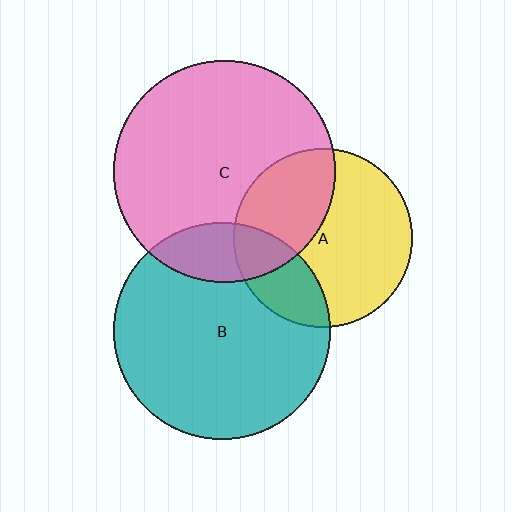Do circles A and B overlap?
Yes.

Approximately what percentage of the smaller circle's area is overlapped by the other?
Approximately 25%.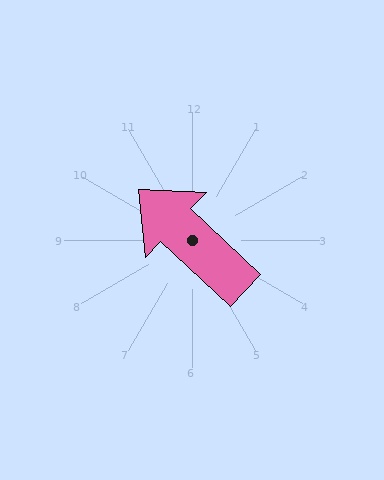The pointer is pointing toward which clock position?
Roughly 10 o'clock.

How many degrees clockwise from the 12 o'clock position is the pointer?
Approximately 313 degrees.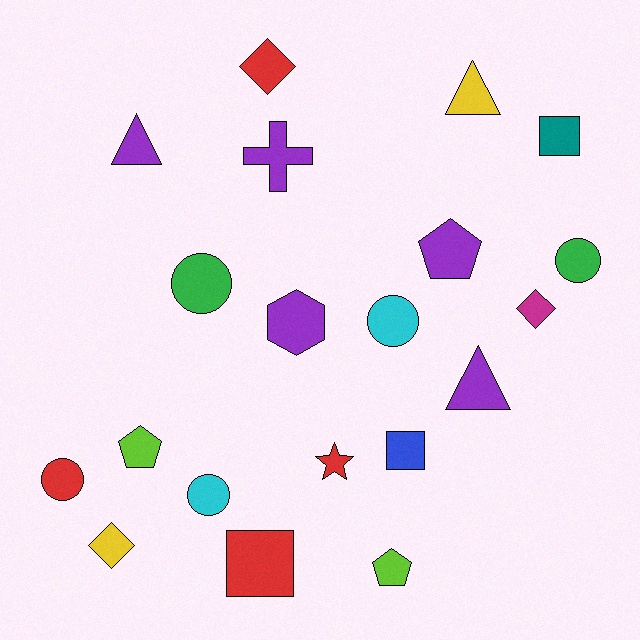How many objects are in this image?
There are 20 objects.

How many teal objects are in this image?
There is 1 teal object.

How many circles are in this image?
There are 5 circles.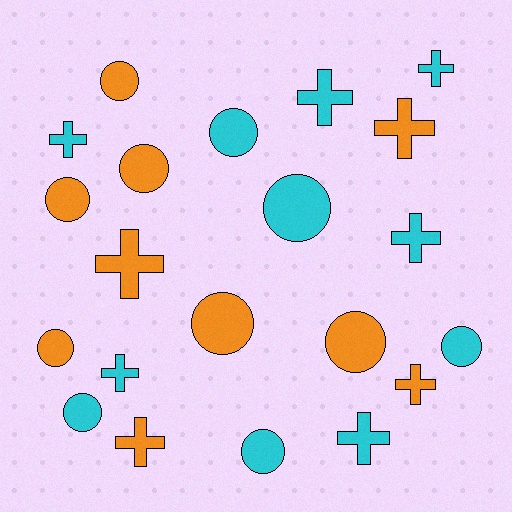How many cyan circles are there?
There are 5 cyan circles.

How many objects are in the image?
There are 21 objects.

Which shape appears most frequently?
Circle, with 11 objects.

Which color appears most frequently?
Cyan, with 11 objects.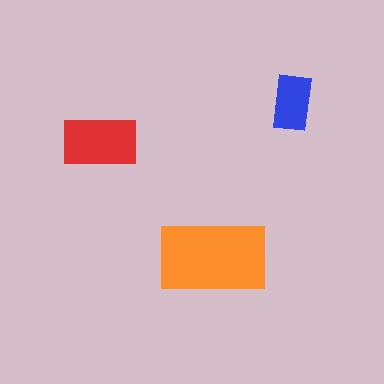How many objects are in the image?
There are 3 objects in the image.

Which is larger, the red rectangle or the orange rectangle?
The orange one.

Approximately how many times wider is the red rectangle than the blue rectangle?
About 1.5 times wider.